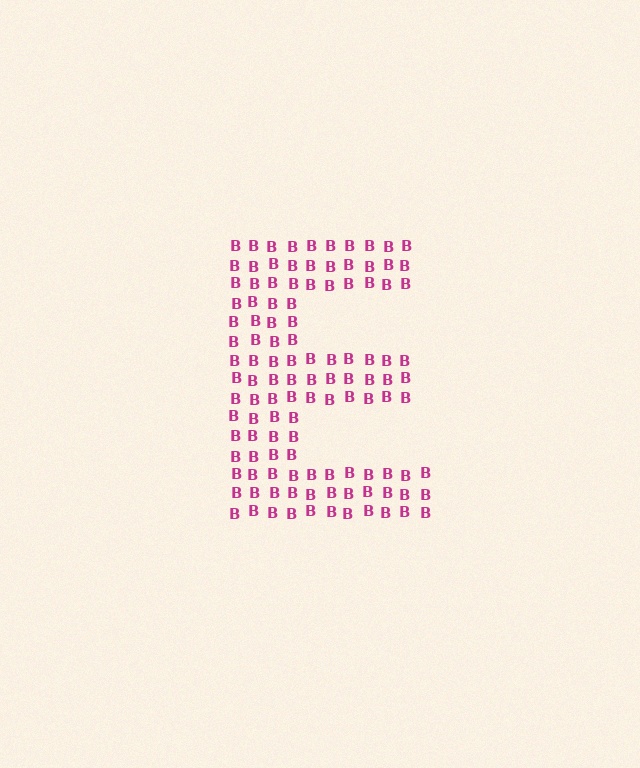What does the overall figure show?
The overall figure shows the letter E.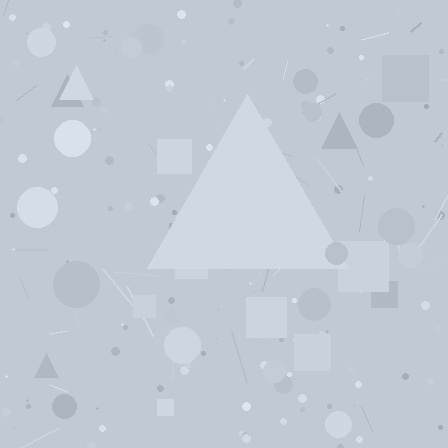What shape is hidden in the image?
A triangle is hidden in the image.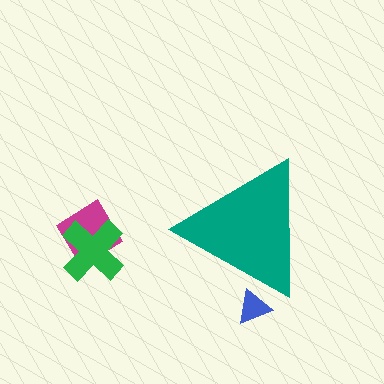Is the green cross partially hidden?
No, the green cross is fully visible.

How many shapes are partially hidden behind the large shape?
1 shape is partially hidden.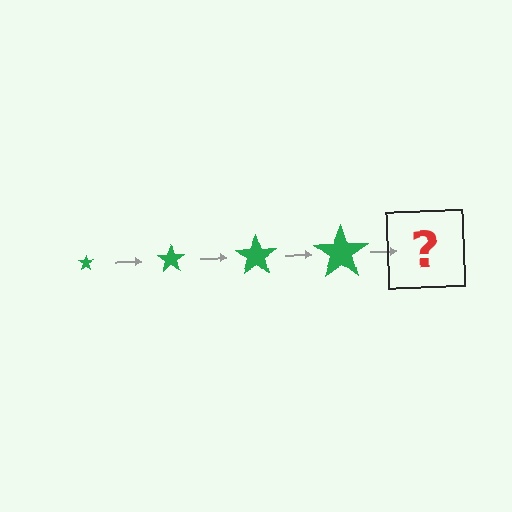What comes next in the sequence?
The next element should be a green star, larger than the previous one.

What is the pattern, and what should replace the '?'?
The pattern is that the star gets progressively larger each step. The '?' should be a green star, larger than the previous one.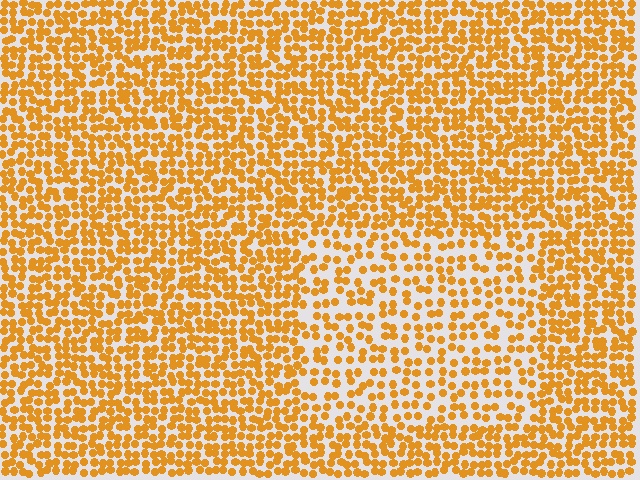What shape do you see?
I see a rectangle.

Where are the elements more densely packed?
The elements are more densely packed outside the rectangle boundary.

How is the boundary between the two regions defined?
The boundary is defined by a change in element density (approximately 1.7x ratio). All elements are the same color, size, and shape.